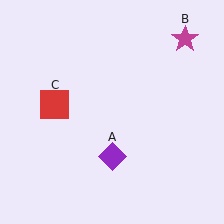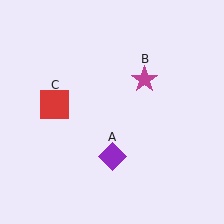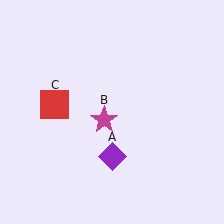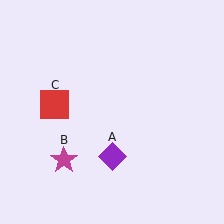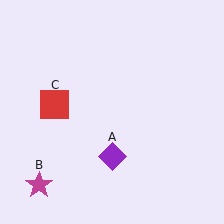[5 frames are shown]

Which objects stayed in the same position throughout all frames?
Purple diamond (object A) and red square (object C) remained stationary.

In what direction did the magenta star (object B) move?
The magenta star (object B) moved down and to the left.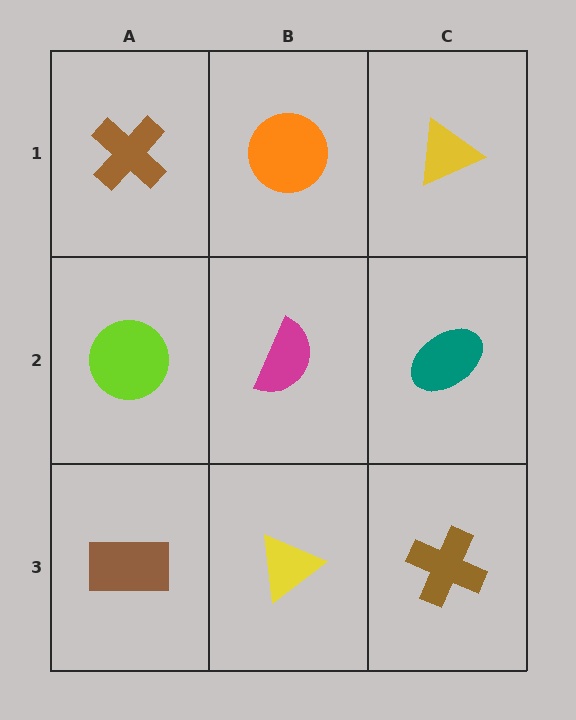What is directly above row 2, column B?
An orange circle.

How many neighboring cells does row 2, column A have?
3.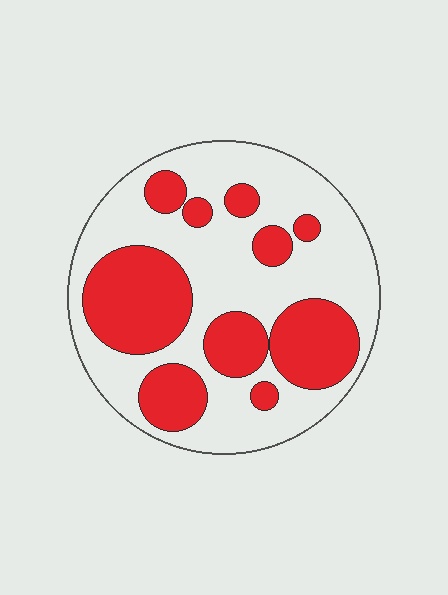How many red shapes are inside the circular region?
10.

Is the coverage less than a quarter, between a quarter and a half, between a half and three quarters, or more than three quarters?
Between a quarter and a half.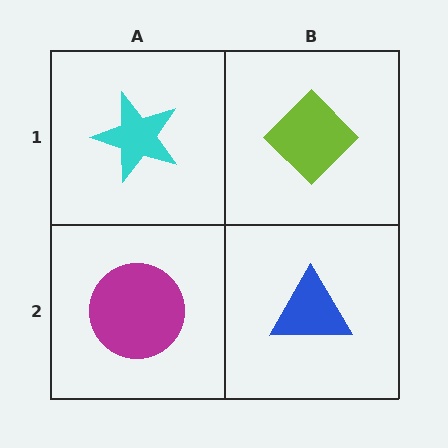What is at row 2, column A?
A magenta circle.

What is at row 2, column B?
A blue triangle.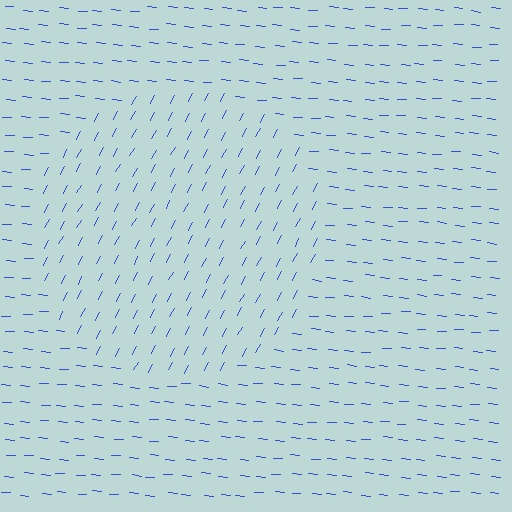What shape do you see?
I see a circle.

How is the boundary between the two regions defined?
The boundary is defined purely by a change in line orientation (approximately 67 degrees difference). All lines are the same color and thickness.